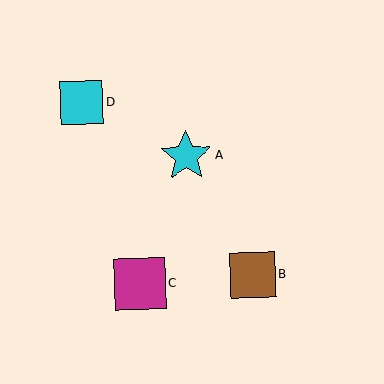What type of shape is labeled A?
Shape A is a cyan star.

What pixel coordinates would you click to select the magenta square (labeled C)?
Click at (140, 283) to select the magenta square C.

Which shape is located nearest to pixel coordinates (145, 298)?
The magenta square (labeled C) at (140, 283) is nearest to that location.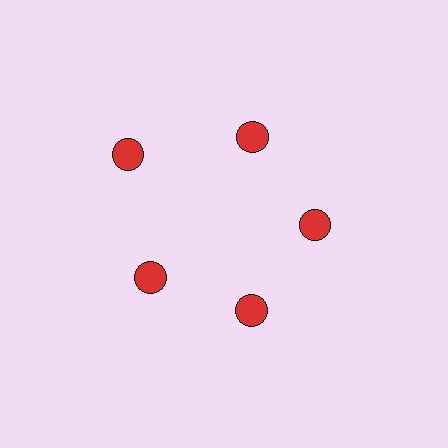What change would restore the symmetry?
The symmetry would be restored by moving it inward, back onto the ring so that all 5 circles sit at equal angles and equal distance from the center.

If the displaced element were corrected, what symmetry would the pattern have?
It would have 5-fold rotational symmetry — the pattern would map onto itself every 72 degrees.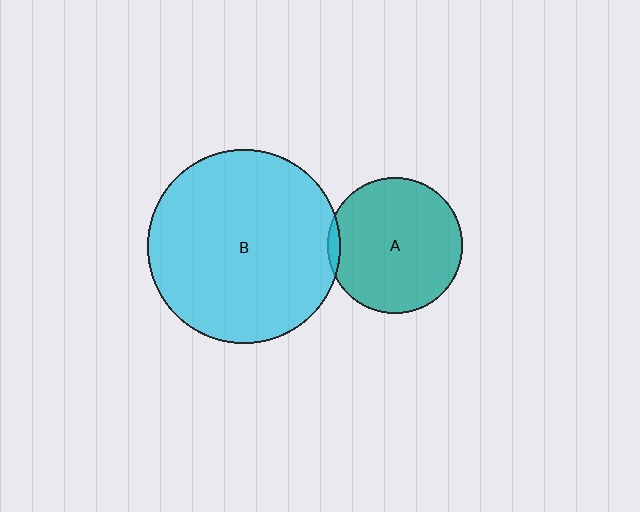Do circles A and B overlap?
Yes.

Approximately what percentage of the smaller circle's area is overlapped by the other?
Approximately 5%.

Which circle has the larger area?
Circle B (cyan).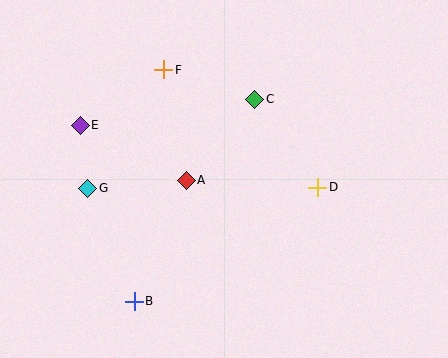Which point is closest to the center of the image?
Point A at (186, 180) is closest to the center.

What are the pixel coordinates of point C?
Point C is at (255, 99).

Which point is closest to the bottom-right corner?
Point D is closest to the bottom-right corner.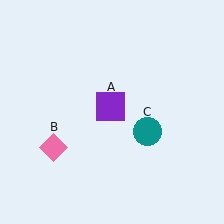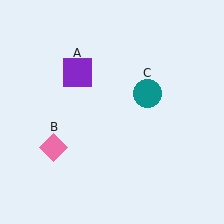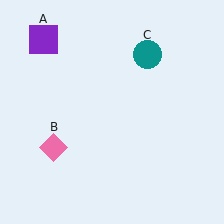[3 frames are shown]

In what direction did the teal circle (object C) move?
The teal circle (object C) moved up.